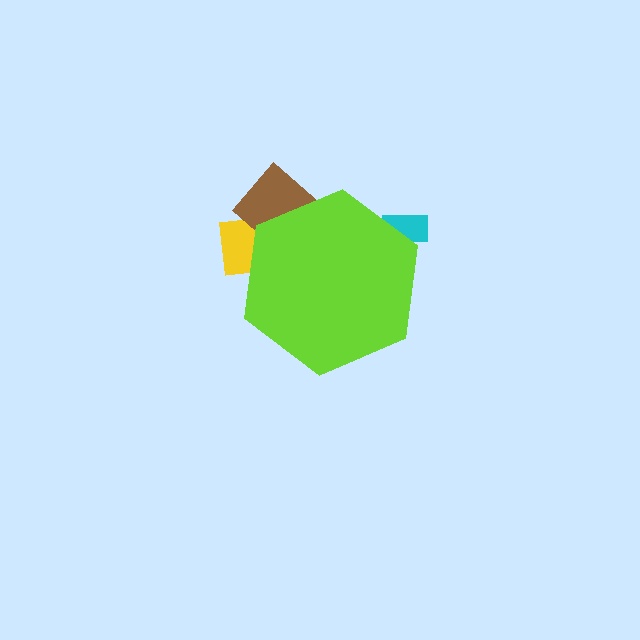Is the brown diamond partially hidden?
Yes, the brown diamond is partially hidden behind the lime hexagon.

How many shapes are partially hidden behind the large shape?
3 shapes are partially hidden.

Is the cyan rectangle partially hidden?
Yes, the cyan rectangle is partially hidden behind the lime hexagon.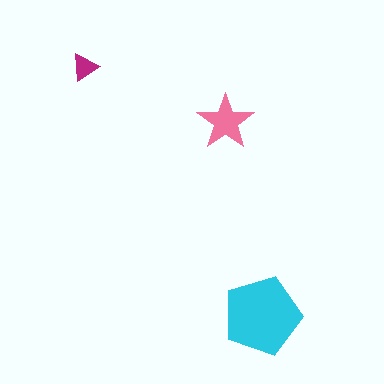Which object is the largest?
The cyan pentagon.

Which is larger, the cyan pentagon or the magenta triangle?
The cyan pentagon.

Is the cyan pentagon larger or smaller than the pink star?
Larger.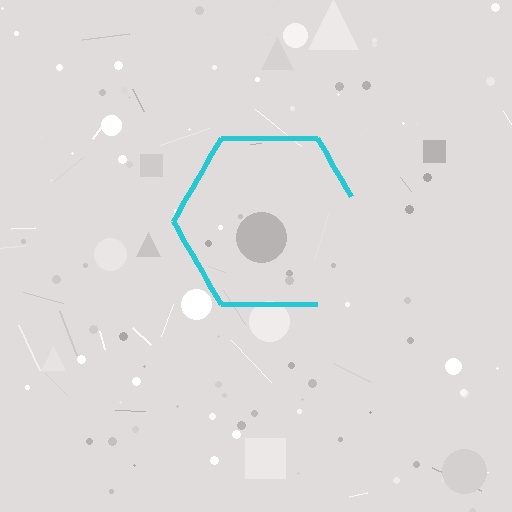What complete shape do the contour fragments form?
The contour fragments form a hexagon.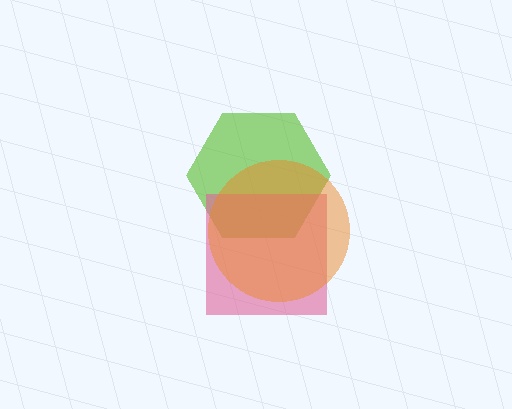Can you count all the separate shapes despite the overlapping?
Yes, there are 3 separate shapes.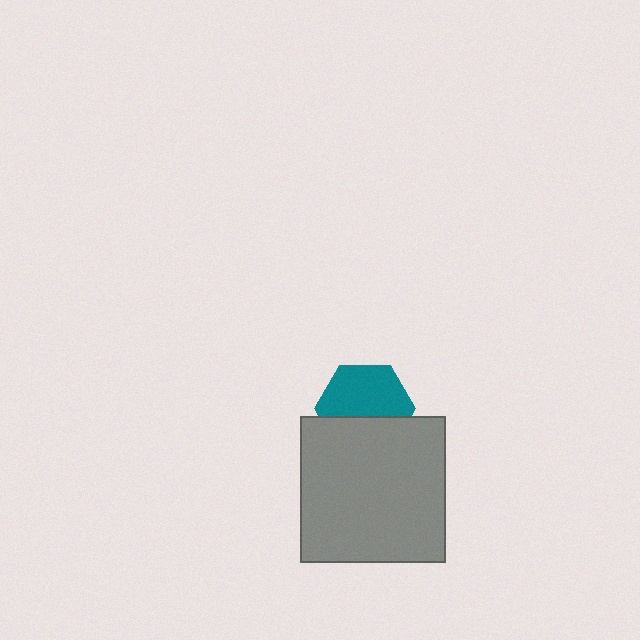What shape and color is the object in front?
The object in front is a gray square.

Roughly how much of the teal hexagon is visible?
About half of it is visible (roughly 59%).